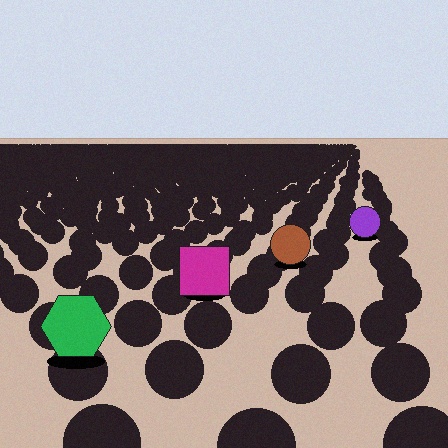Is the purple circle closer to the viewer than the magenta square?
No. The magenta square is closer — you can tell from the texture gradient: the ground texture is coarser near it.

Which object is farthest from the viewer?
The purple circle is farthest from the viewer. It appears smaller and the ground texture around it is denser.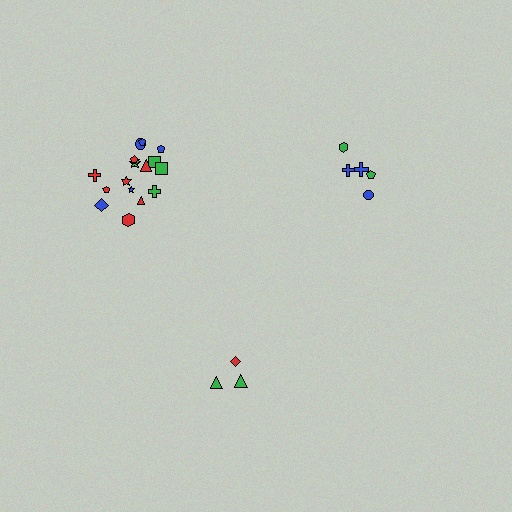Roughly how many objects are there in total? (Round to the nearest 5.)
Roughly 25 objects in total.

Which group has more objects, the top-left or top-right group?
The top-left group.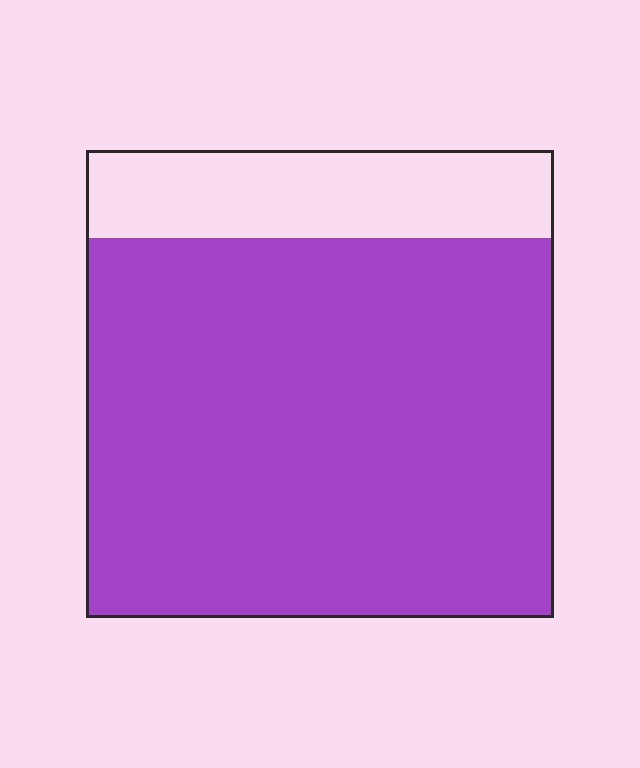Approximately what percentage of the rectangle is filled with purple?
Approximately 80%.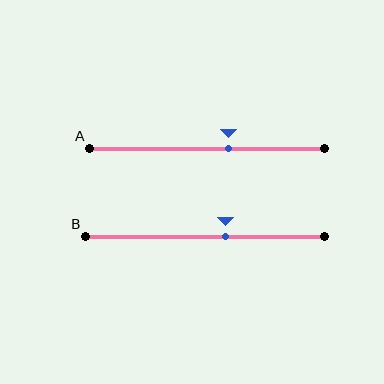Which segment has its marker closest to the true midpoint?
Segment B has its marker closest to the true midpoint.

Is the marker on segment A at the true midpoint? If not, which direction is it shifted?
No, the marker on segment A is shifted to the right by about 9% of the segment length.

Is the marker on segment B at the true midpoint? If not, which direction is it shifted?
No, the marker on segment B is shifted to the right by about 9% of the segment length.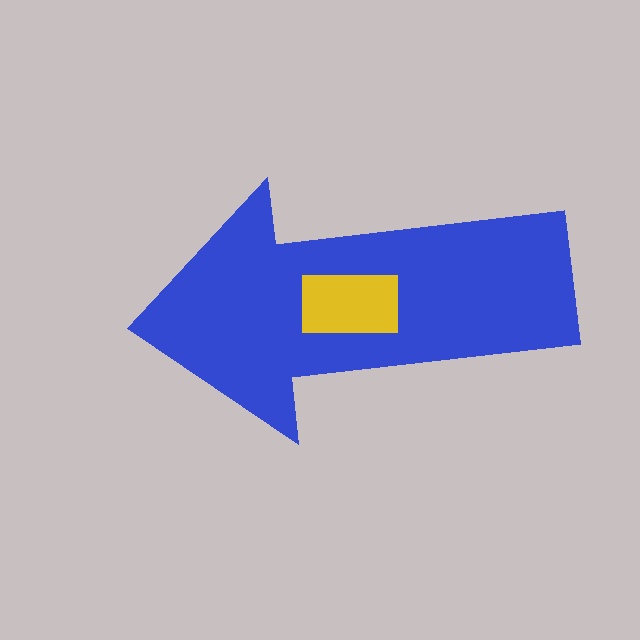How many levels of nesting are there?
2.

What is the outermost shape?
The blue arrow.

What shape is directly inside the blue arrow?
The yellow rectangle.